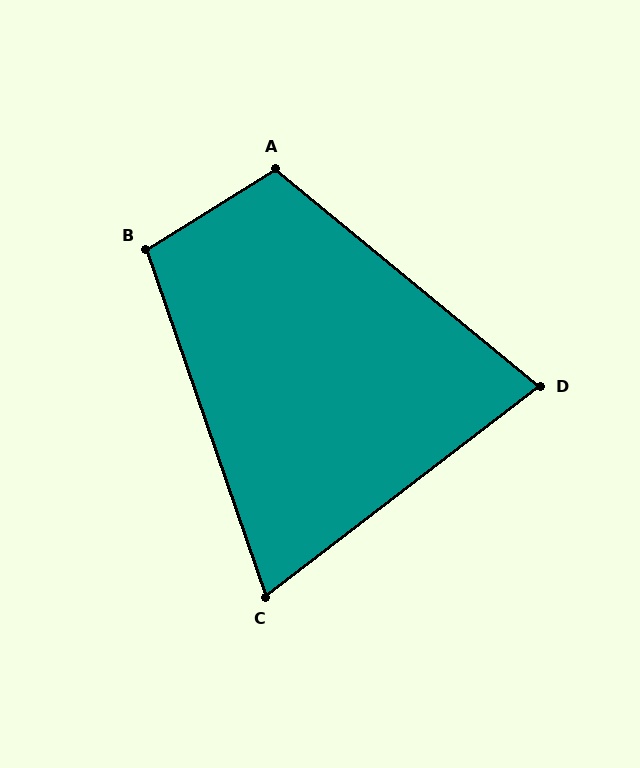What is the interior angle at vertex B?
Approximately 103 degrees (obtuse).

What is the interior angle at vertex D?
Approximately 77 degrees (acute).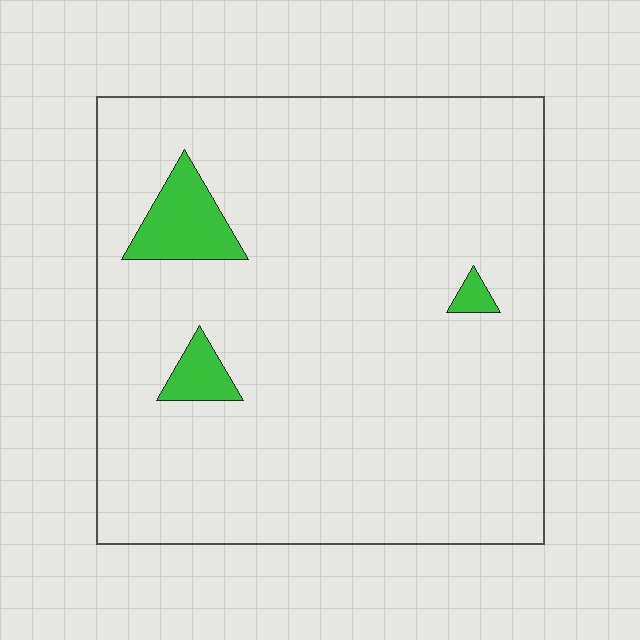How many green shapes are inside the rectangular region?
3.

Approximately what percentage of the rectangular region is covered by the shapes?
Approximately 5%.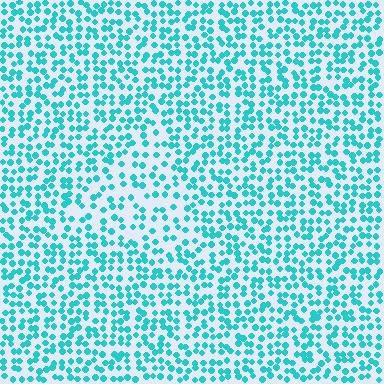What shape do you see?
I see a triangle.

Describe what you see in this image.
The image contains small cyan elements arranged at two different densities. A triangle-shaped region is visible where the elements are less densely packed than the surrounding area.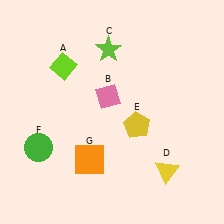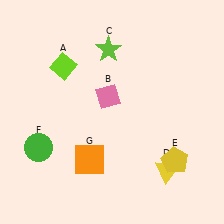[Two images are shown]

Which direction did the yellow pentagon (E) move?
The yellow pentagon (E) moved right.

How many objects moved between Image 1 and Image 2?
1 object moved between the two images.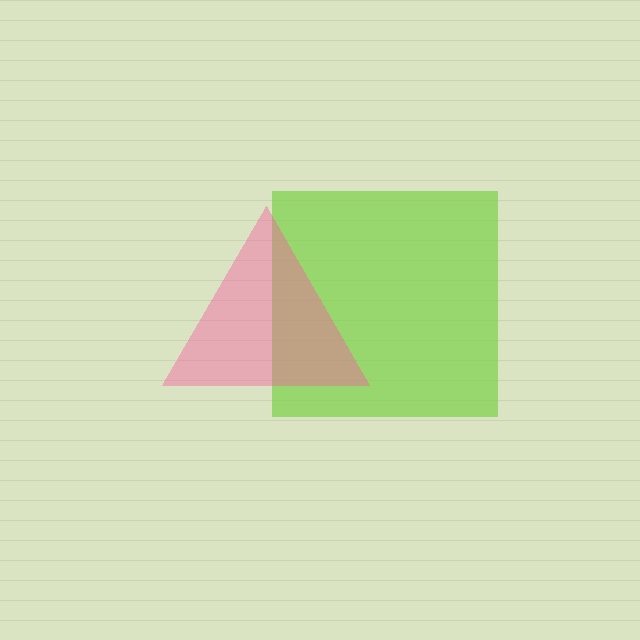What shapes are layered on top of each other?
The layered shapes are: a lime square, a pink triangle.